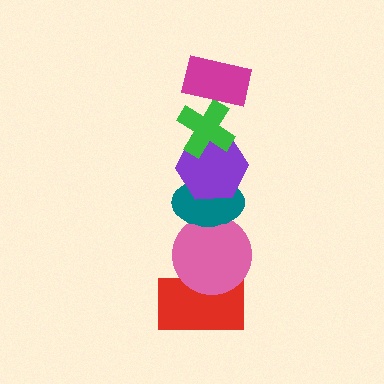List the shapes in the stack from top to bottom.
From top to bottom: the magenta rectangle, the green cross, the purple hexagon, the teal ellipse, the pink circle, the red rectangle.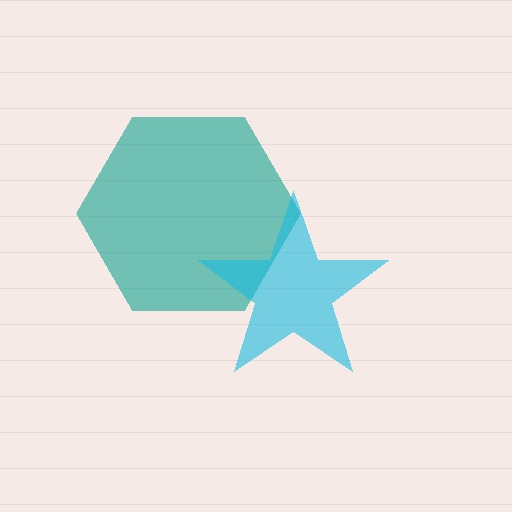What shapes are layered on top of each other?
The layered shapes are: a teal hexagon, a cyan star.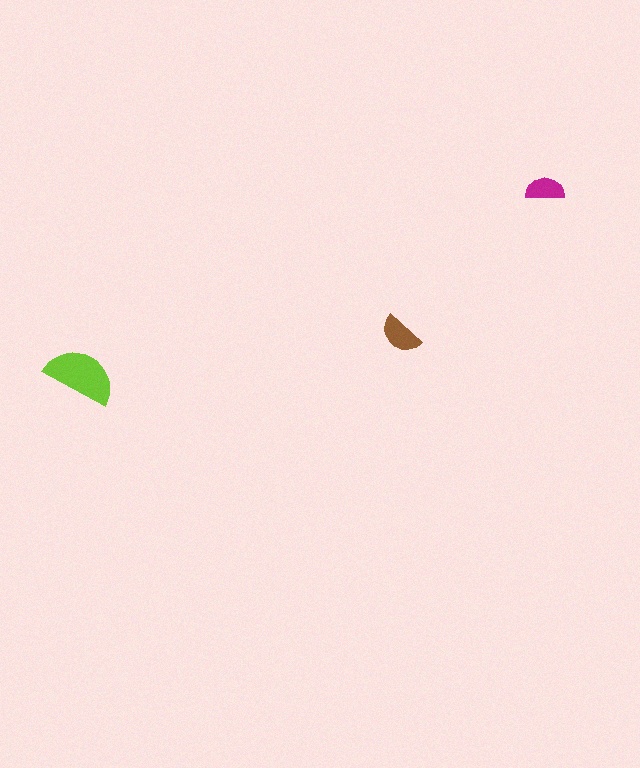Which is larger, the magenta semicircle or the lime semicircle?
The lime one.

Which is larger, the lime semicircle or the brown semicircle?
The lime one.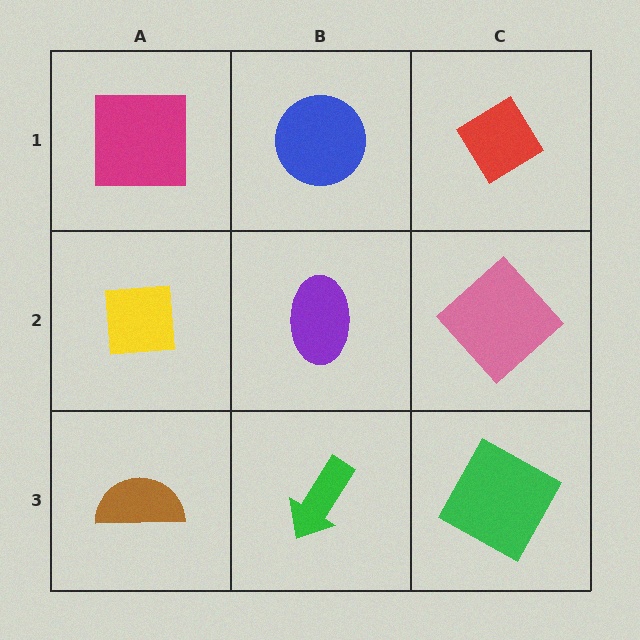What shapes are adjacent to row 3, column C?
A pink diamond (row 2, column C), a green arrow (row 3, column B).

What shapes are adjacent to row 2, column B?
A blue circle (row 1, column B), a green arrow (row 3, column B), a yellow square (row 2, column A), a pink diamond (row 2, column C).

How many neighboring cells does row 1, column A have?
2.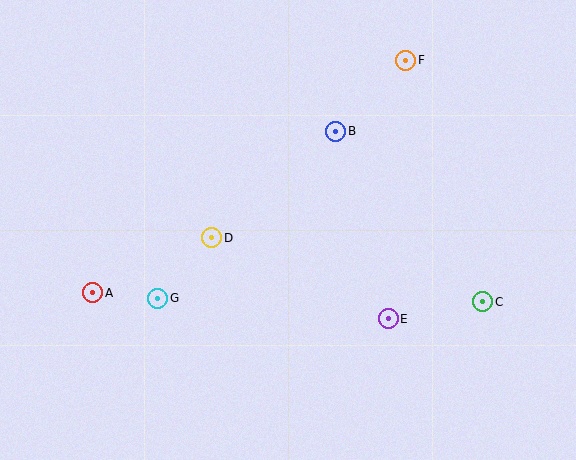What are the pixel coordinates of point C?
Point C is at (483, 302).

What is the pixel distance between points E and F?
The distance between E and F is 259 pixels.